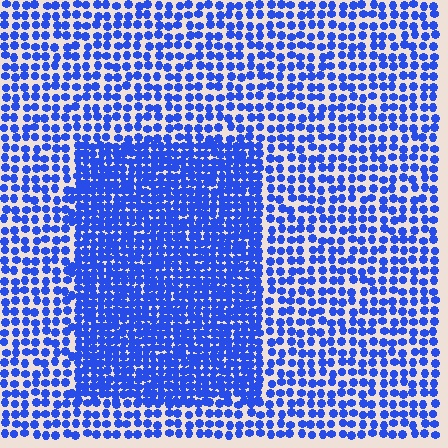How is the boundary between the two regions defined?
The boundary is defined by a change in element density (approximately 1.9x ratio). All elements are the same color, size, and shape.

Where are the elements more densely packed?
The elements are more densely packed inside the rectangle boundary.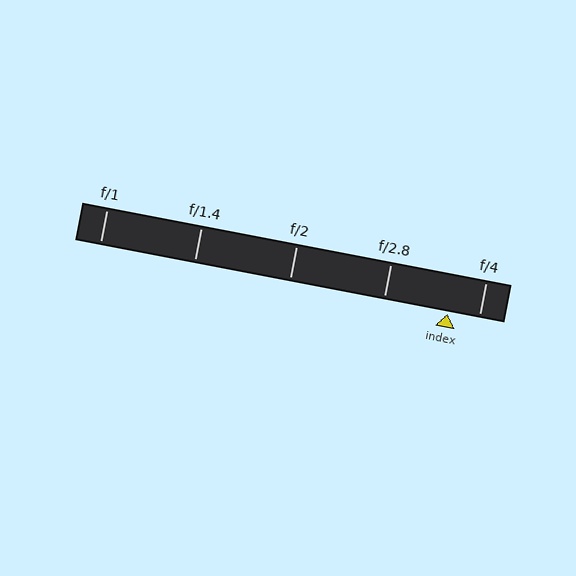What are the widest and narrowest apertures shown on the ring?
The widest aperture shown is f/1 and the narrowest is f/4.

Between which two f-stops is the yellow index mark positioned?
The index mark is between f/2.8 and f/4.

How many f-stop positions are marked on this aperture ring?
There are 5 f-stop positions marked.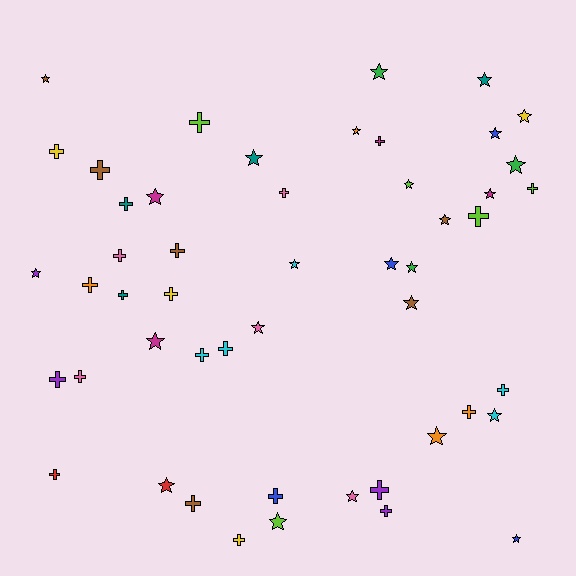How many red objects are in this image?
There are 2 red objects.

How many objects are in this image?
There are 50 objects.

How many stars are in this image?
There are 25 stars.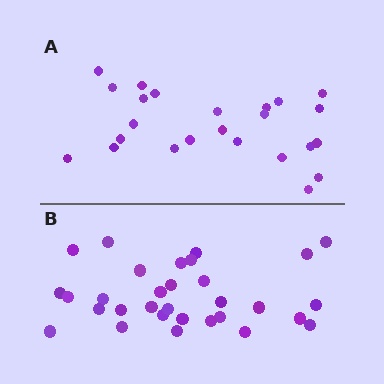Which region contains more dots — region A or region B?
Region B (the bottom region) has more dots.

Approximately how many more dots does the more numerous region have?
Region B has roughly 8 or so more dots than region A.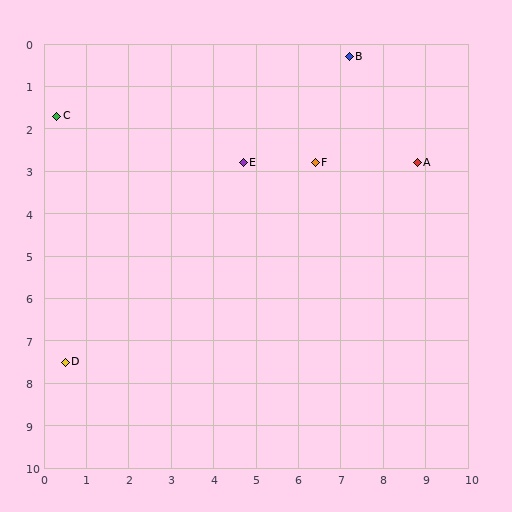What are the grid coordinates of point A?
Point A is at approximately (8.8, 2.8).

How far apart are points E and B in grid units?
Points E and B are about 3.5 grid units apart.